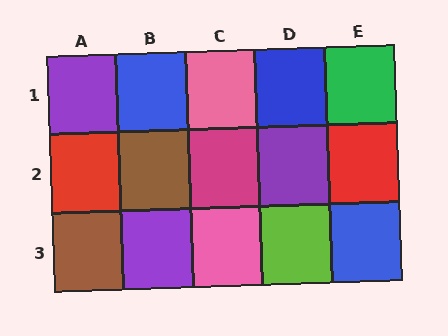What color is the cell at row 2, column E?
Red.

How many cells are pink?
2 cells are pink.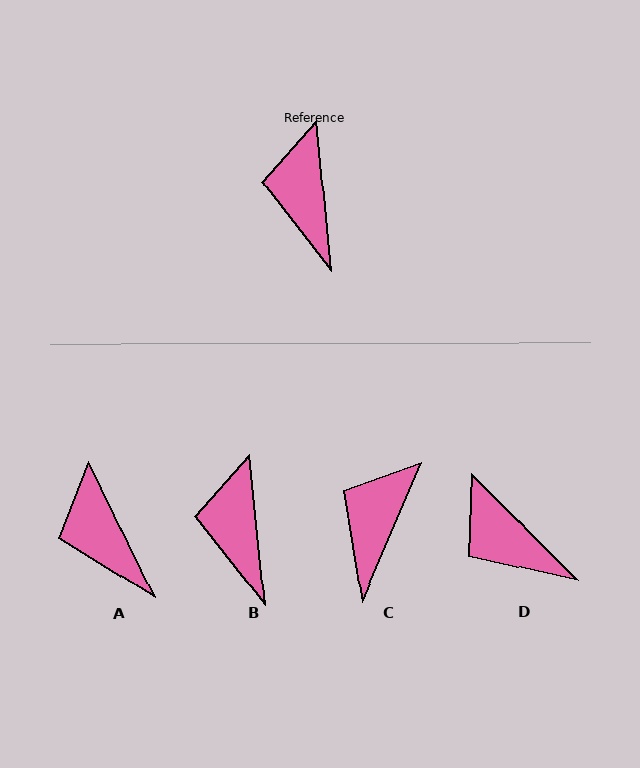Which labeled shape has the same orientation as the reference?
B.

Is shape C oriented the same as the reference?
No, it is off by about 29 degrees.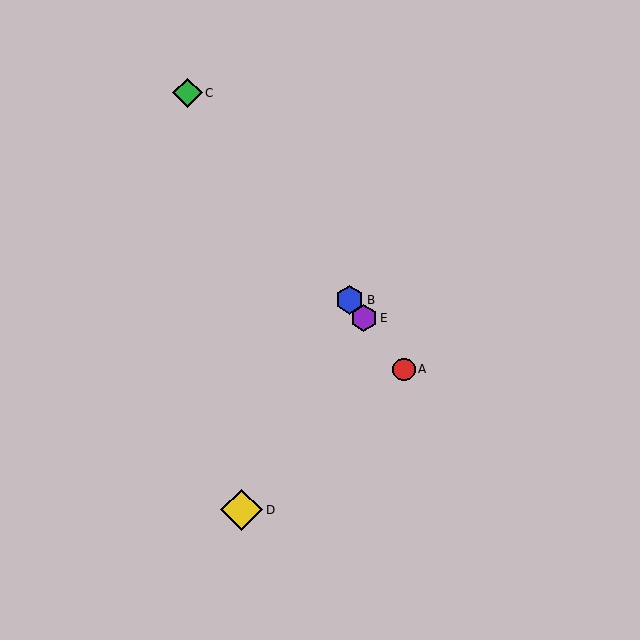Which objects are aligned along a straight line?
Objects A, B, C, E are aligned along a straight line.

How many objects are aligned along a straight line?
4 objects (A, B, C, E) are aligned along a straight line.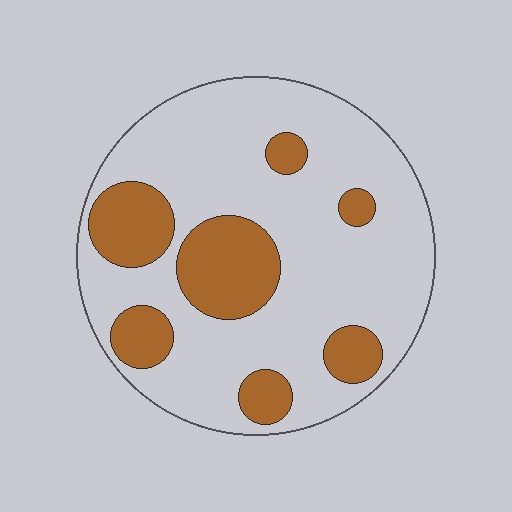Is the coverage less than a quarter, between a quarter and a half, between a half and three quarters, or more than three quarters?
Between a quarter and a half.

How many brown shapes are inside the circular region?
7.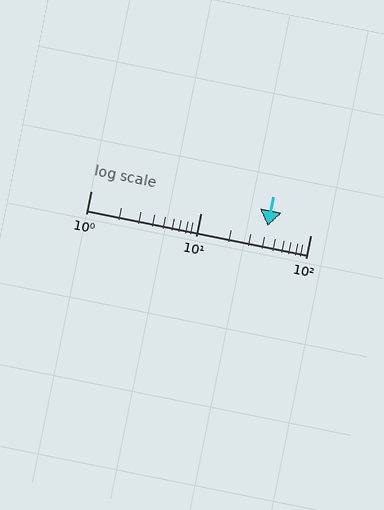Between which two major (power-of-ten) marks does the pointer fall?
The pointer is between 10 and 100.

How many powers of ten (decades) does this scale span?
The scale spans 2 decades, from 1 to 100.